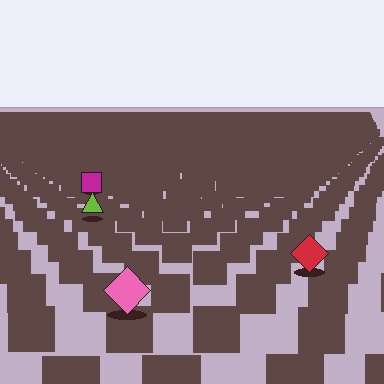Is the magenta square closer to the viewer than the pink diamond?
No. The pink diamond is closer — you can tell from the texture gradient: the ground texture is coarser near it.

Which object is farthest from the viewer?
The magenta square is farthest from the viewer. It appears smaller and the ground texture around it is denser.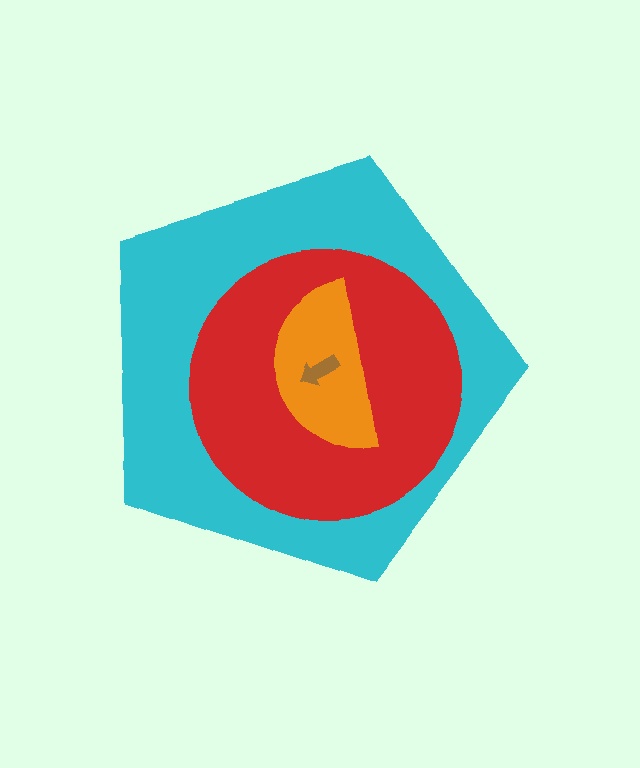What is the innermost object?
The brown arrow.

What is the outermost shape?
The cyan pentagon.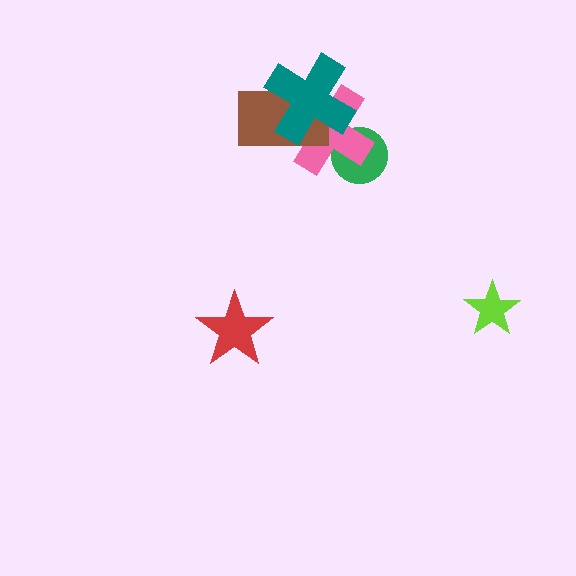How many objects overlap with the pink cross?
3 objects overlap with the pink cross.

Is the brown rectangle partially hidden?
Yes, it is partially covered by another shape.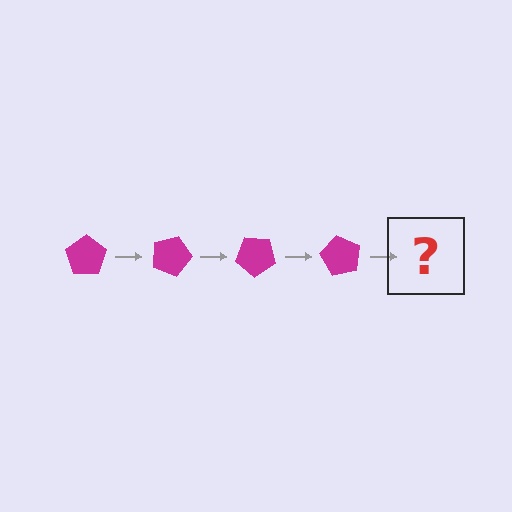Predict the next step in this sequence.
The next step is a magenta pentagon rotated 80 degrees.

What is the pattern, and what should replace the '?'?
The pattern is that the pentagon rotates 20 degrees each step. The '?' should be a magenta pentagon rotated 80 degrees.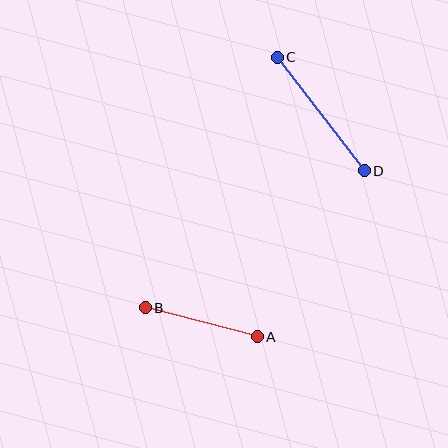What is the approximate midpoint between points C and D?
The midpoint is at approximately (321, 114) pixels.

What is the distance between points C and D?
The distance is approximately 143 pixels.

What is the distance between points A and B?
The distance is approximately 116 pixels.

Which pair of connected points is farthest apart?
Points C and D are farthest apart.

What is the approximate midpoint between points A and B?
The midpoint is at approximately (201, 322) pixels.